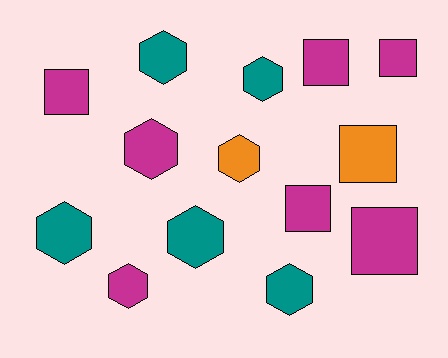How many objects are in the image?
There are 14 objects.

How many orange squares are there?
There is 1 orange square.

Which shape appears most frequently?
Hexagon, with 8 objects.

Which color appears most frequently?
Magenta, with 7 objects.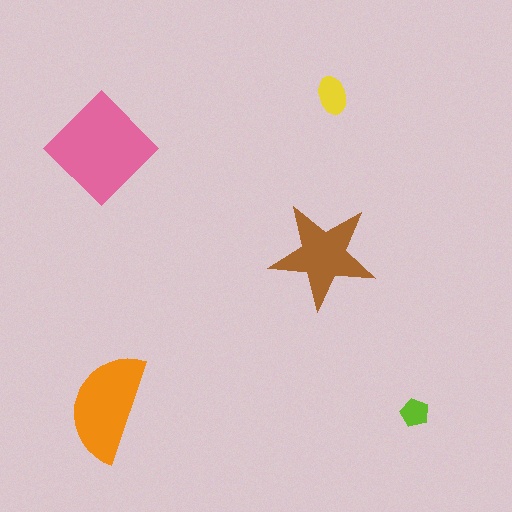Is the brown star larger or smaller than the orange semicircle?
Smaller.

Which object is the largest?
The pink diamond.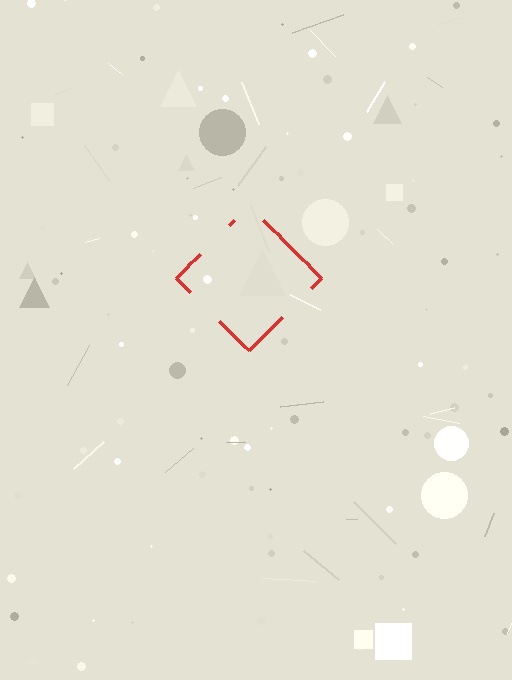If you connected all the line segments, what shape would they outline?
They would outline a diamond.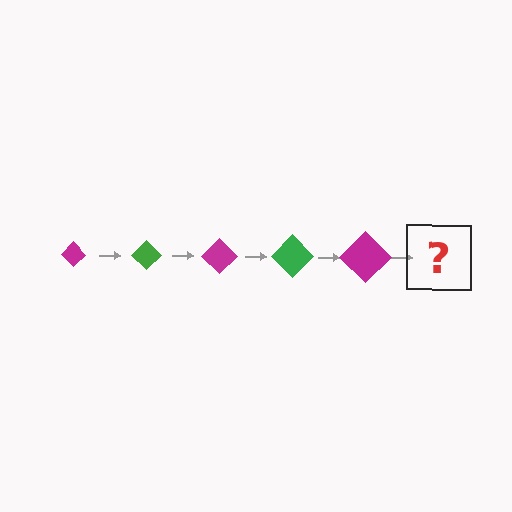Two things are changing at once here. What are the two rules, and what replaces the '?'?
The two rules are that the diamond grows larger each step and the color cycles through magenta and green. The '?' should be a green diamond, larger than the previous one.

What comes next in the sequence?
The next element should be a green diamond, larger than the previous one.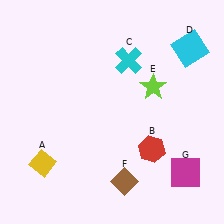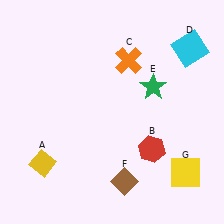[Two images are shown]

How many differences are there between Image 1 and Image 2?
There are 3 differences between the two images.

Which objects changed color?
C changed from cyan to orange. E changed from lime to green. G changed from magenta to yellow.